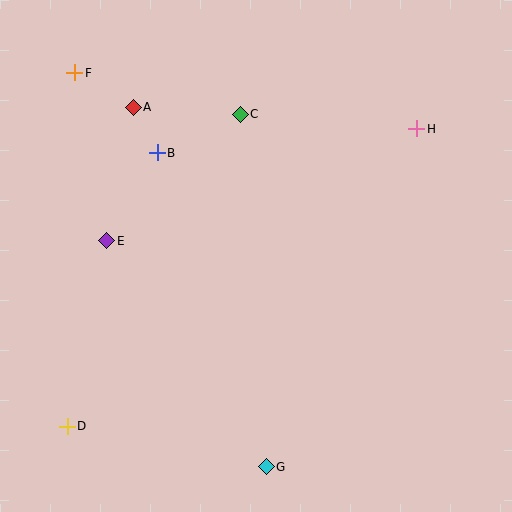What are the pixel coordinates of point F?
Point F is at (75, 73).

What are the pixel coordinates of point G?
Point G is at (266, 467).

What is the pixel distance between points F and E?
The distance between F and E is 171 pixels.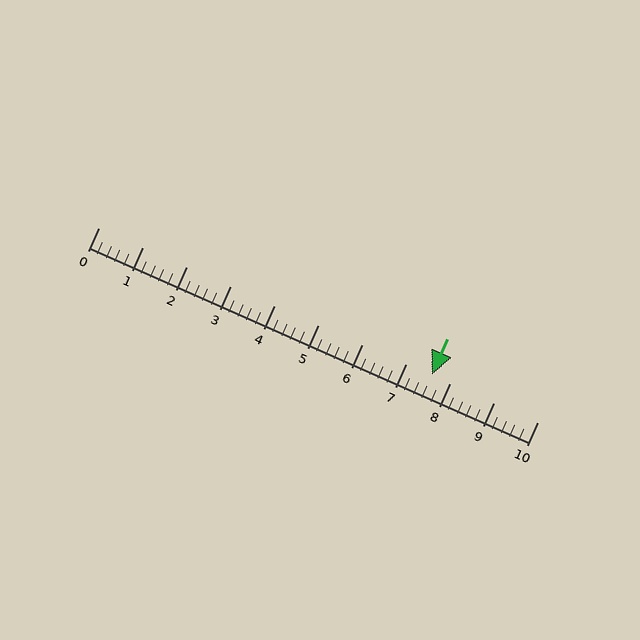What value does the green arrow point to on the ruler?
The green arrow points to approximately 7.6.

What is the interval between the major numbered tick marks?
The major tick marks are spaced 1 units apart.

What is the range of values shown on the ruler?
The ruler shows values from 0 to 10.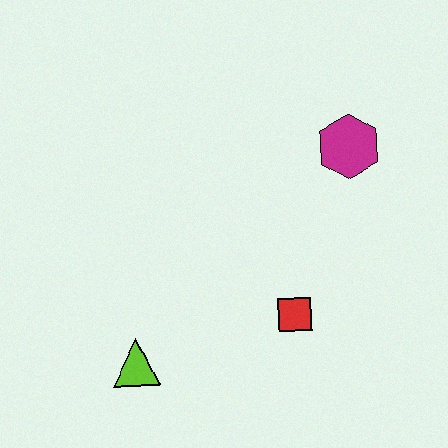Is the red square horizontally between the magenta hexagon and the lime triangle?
Yes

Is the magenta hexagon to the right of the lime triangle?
Yes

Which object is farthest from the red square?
The magenta hexagon is farthest from the red square.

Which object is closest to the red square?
The lime triangle is closest to the red square.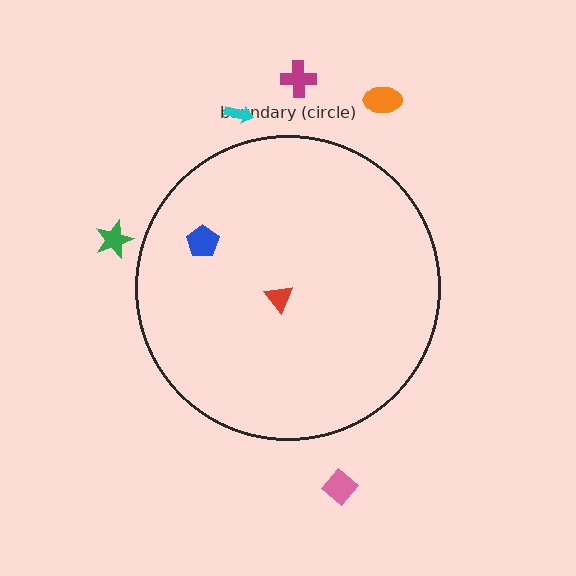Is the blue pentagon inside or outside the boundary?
Inside.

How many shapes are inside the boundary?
2 inside, 5 outside.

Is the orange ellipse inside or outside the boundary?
Outside.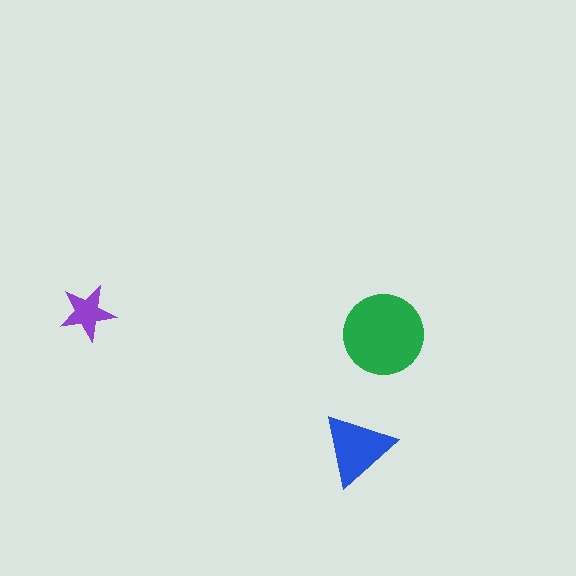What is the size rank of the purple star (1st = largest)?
3rd.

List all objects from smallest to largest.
The purple star, the blue triangle, the green circle.